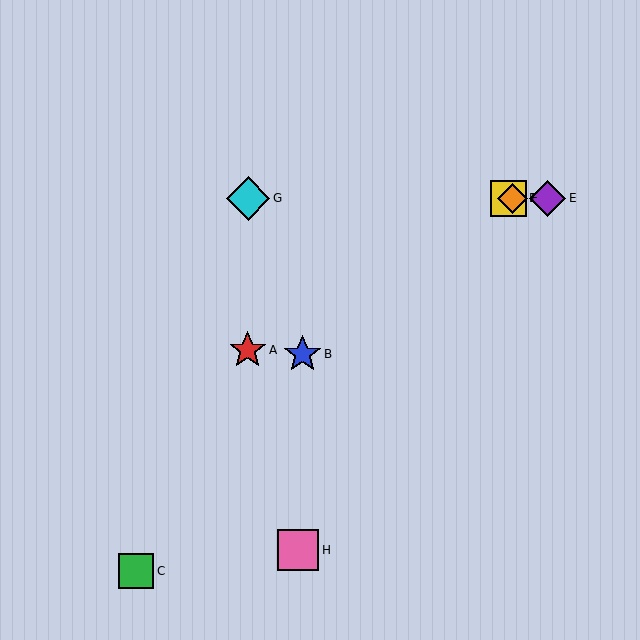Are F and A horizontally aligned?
No, F is at y≈199 and A is at y≈350.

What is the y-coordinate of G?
Object G is at y≈199.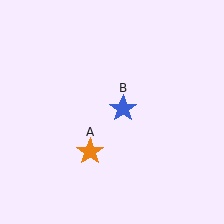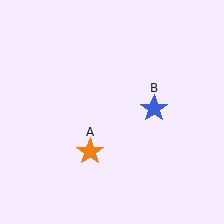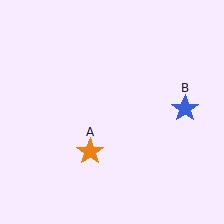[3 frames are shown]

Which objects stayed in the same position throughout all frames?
Orange star (object A) remained stationary.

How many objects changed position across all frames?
1 object changed position: blue star (object B).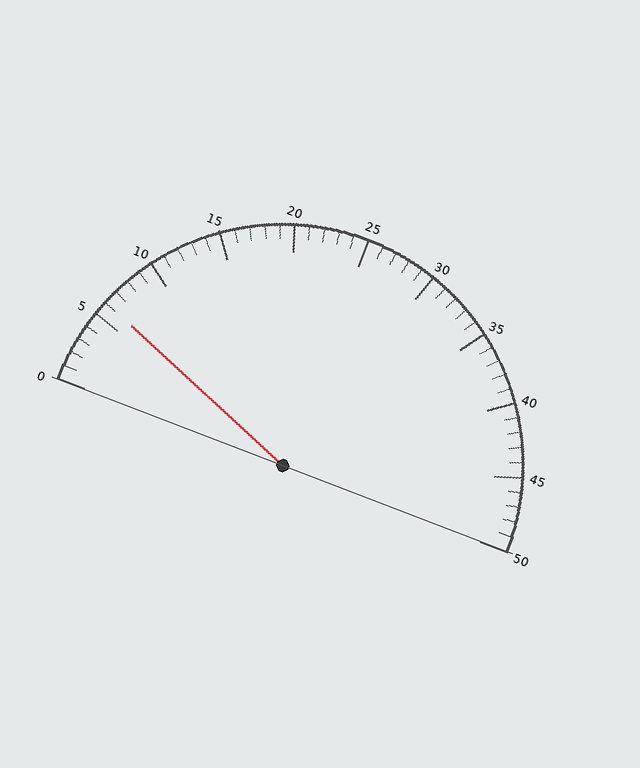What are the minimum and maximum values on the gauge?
The gauge ranges from 0 to 50.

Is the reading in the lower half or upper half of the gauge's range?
The reading is in the lower half of the range (0 to 50).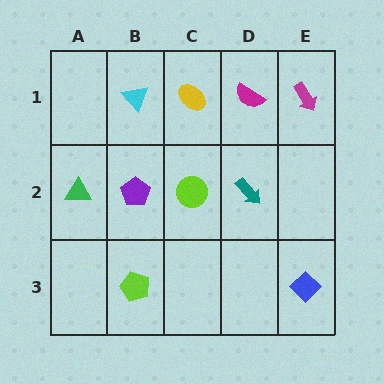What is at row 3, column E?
A blue diamond.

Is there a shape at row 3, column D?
No, that cell is empty.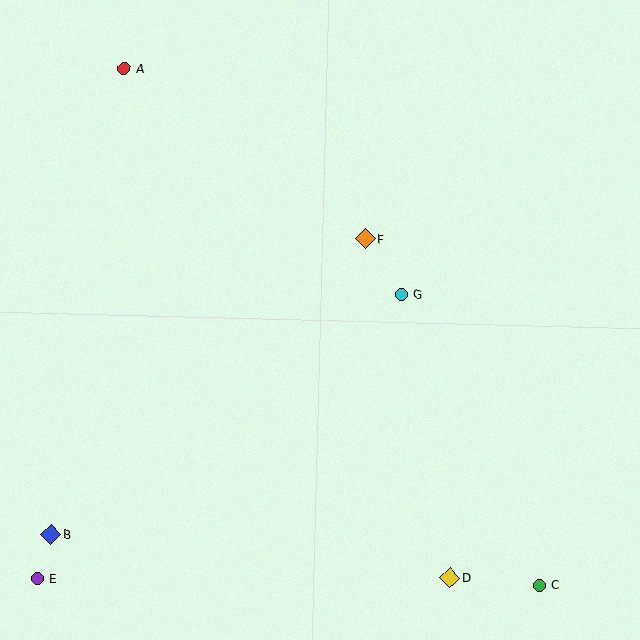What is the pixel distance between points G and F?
The distance between G and F is 66 pixels.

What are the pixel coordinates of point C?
Point C is at (540, 585).